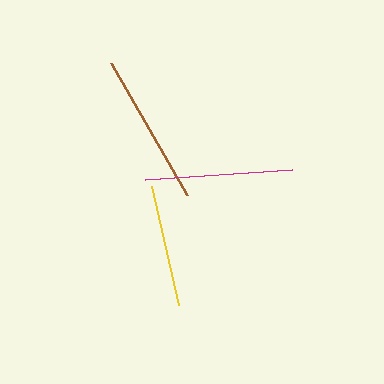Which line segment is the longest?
The brown line is the longest at approximately 153 pixels.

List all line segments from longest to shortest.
From longest to shortest: brown, magenta, yellow.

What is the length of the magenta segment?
The magenta segment is approximately 147 pixels long.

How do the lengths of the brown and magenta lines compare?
The brown and magenta lines are approximately the same length.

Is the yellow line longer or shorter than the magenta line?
The magenta line is longer than the yellow line.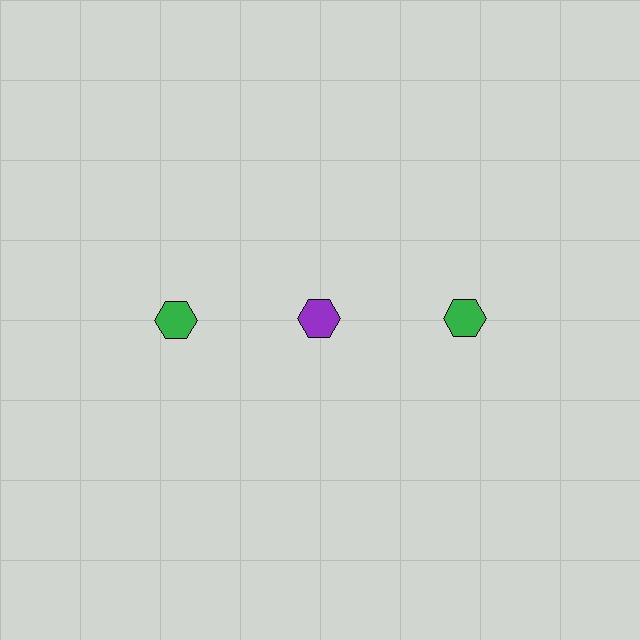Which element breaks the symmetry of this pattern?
The purple hexagon in the top row, second from left column breaks the symmetry. All other shapes are green hexagons.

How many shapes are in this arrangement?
There are 3 shapes arranged in a grid pattern.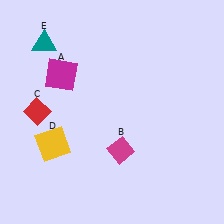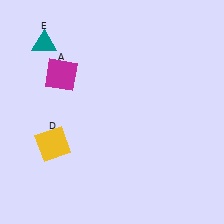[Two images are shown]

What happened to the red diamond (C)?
The red diamond (C) was removed in Image 2. It was in the top-left area of Image 1.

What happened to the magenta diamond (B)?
The magenta diamond (B) was removed in Image 2. It was in the bottom-right area of Image 1.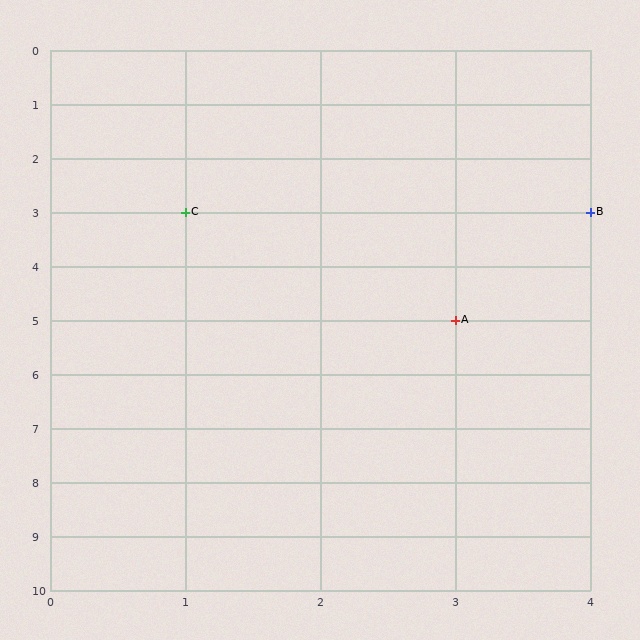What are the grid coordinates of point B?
Point B is at grid coordinates (4, 3).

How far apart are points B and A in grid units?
Points B and A are 1 column and 2 rows apart (about 2.2 grid units diagonally).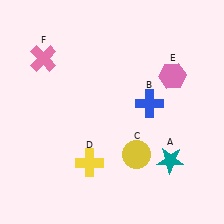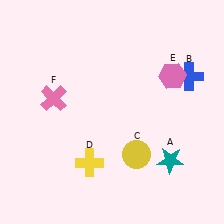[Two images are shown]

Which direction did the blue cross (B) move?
The blue cross (B) moved right.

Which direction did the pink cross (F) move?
The pink cross (F) moved down.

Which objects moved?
The objects that moved are: the blue cross (B), the pink cross (F).